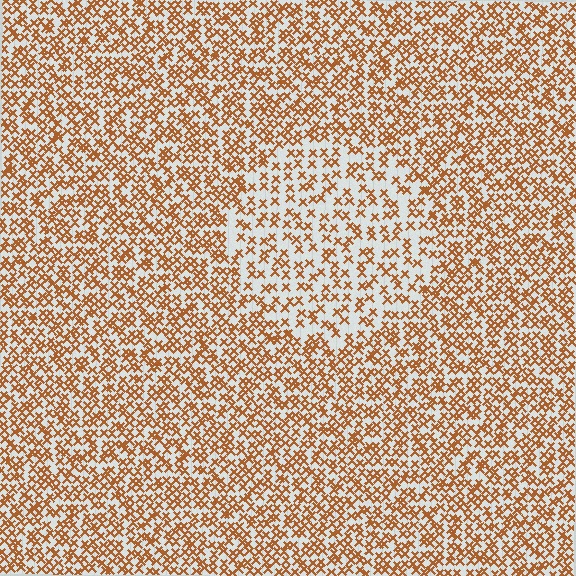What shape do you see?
I see a circle.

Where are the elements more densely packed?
The elements are more densely packed outside the circle boundary.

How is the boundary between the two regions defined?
The boundary is defined by a change in element density (approximately 1.8x ratio). All elements are the same color, size, and shape.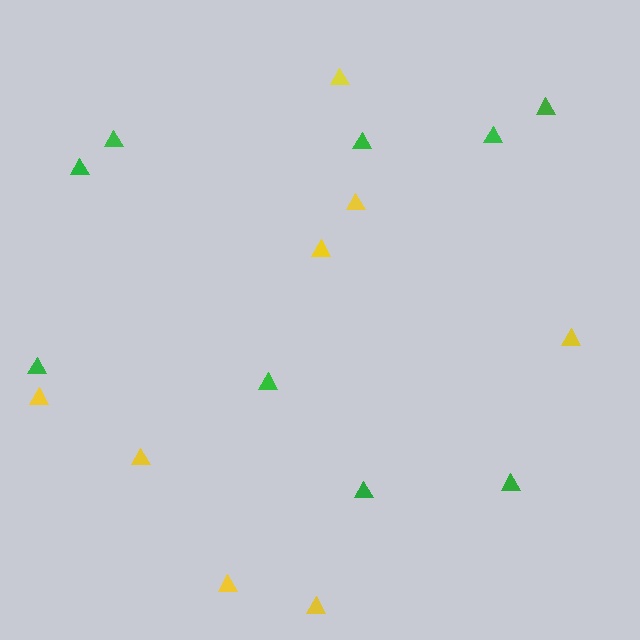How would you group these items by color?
There are 2 groups: one group of yellow triangles (8) and one group of green triangles (9).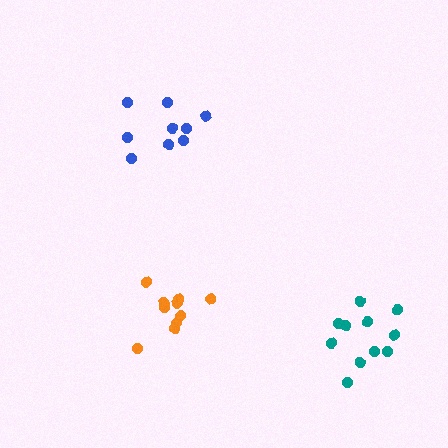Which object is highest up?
The blue cluster is topmost.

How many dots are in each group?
Group 1: 9 dots, Group 2: 11 dots, Group 3: 10 dots (30 total).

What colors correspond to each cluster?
The clusters are colored: blue, teal, orange.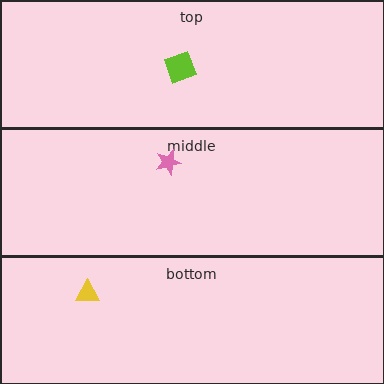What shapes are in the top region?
The lime diamond.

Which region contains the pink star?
The middle region.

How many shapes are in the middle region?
1.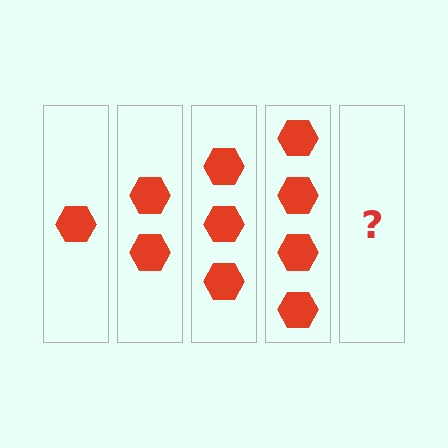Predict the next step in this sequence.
The next step is 5 hexagons.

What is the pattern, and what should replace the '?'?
The pattern is that each step adds one more hexagon. The '?' should be 5 hexagons.